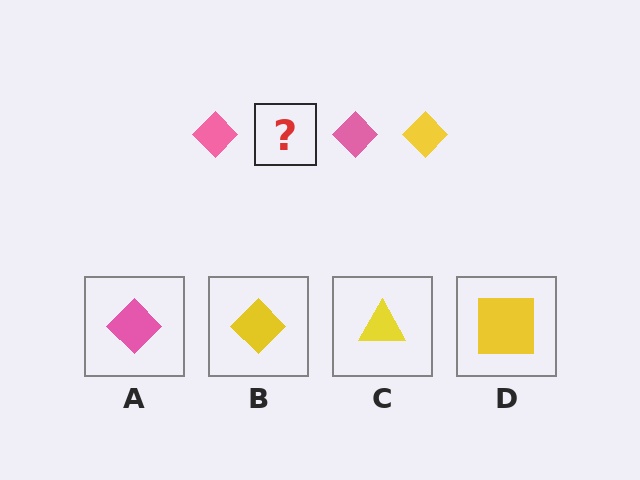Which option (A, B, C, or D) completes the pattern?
B.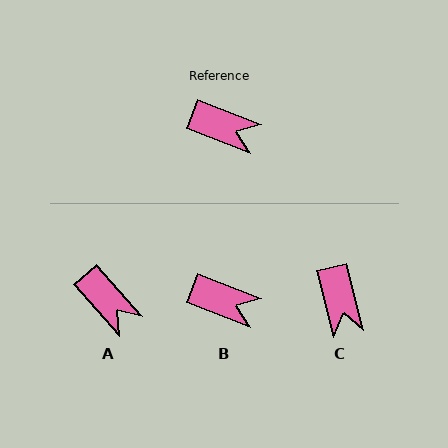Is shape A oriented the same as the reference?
No, it is off by about 28 degrees.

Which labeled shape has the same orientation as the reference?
B.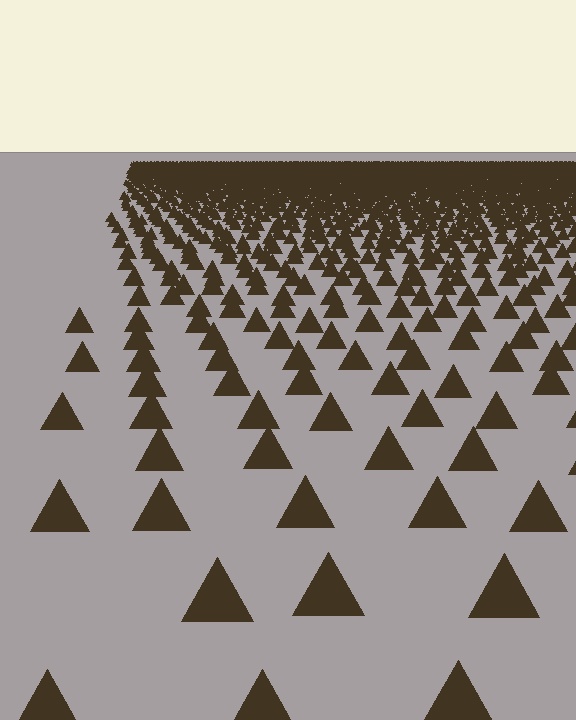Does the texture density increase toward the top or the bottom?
Density increases toward the top.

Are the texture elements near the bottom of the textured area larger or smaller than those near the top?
Larger. Near the bottom, elements are closer to the viewer and appear at a bigger on-screen size.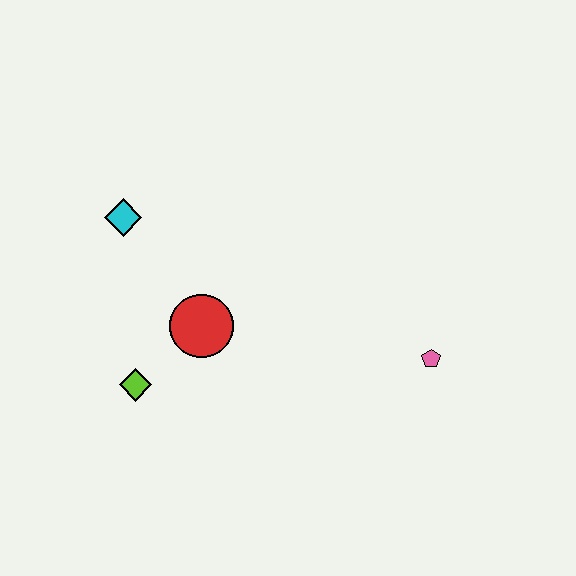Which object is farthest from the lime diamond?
The pink pentagon is farthest from the lime diamond.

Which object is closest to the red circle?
The lime diamond is closest to the red circle.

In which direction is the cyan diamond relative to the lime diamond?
The cyan diamond is above the lime diamond.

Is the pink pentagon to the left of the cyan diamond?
No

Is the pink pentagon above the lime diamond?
Yes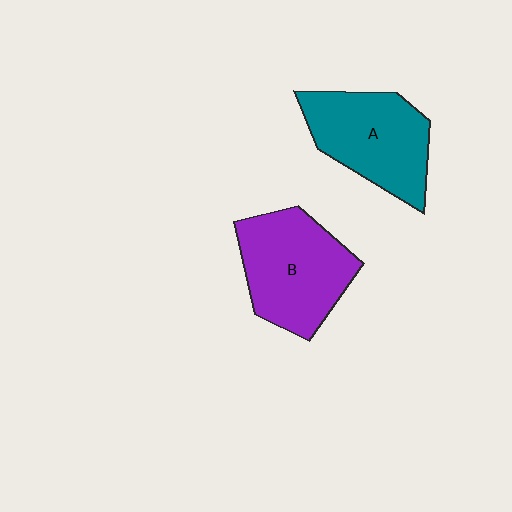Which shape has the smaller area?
Shape A (teal).